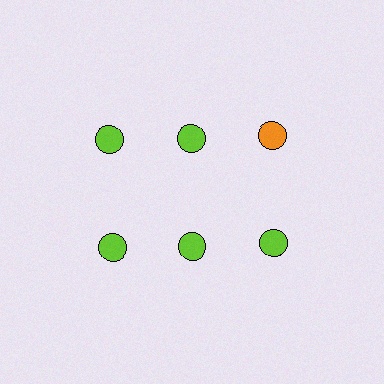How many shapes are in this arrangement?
There are 6 shapes arranged in a grid pattern.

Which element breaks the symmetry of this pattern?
The orange circle in the top row, center column breaks the symmetry. All other shapes are lime circles.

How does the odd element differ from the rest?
It has a different color: orange instead of lime.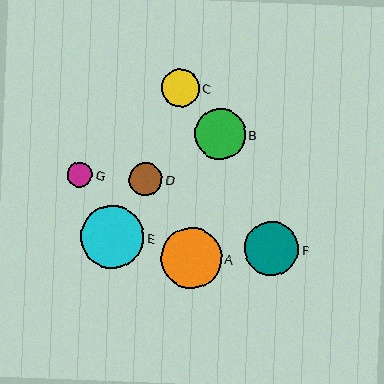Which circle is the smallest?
Circle G is the smallest with a size of approximately 25 pixels.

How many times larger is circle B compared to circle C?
Circle B is approximately 1.3 times the size of circle C.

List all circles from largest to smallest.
From largest to smallest: E, A, F, B, C, D, G.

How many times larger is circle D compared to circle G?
Circle D is approximately 1.3 times the size of circle G.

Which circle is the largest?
Circle E is the largest with a size of approximately 63 pixels.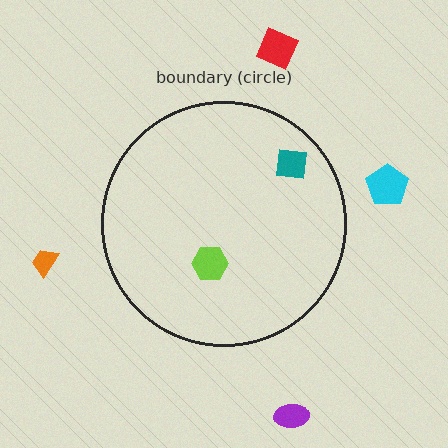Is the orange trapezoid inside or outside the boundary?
Outside.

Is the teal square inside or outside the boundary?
Inside.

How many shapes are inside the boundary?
2 inside, 4 outside.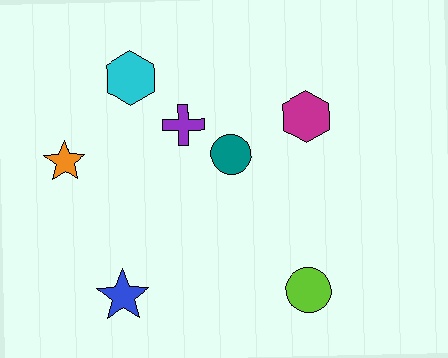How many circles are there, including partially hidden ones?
There are 2 circles.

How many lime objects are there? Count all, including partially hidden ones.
There is 1 lime object.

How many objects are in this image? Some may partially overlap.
There are 7 objects.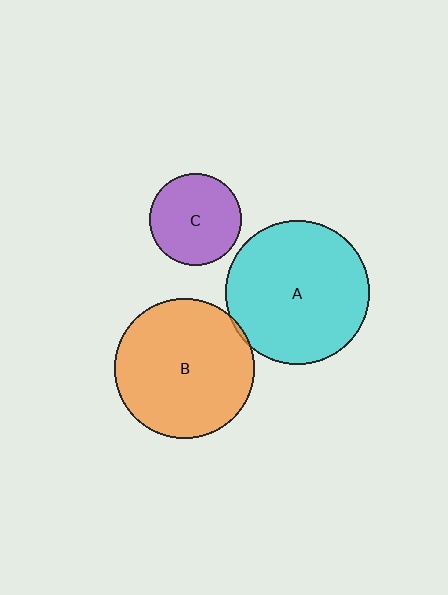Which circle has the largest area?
Circle A (cyan).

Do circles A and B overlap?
Yes.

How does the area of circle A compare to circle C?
Approximately 2.5 times.